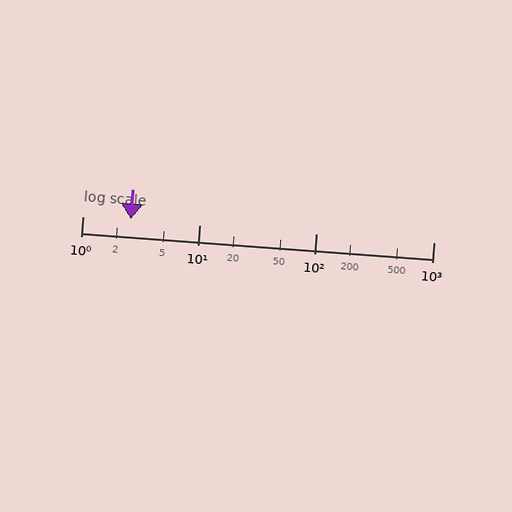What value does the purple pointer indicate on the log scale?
The pointer indicates approximately 2.6.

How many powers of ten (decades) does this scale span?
The scale spans 3 decades, from 1 to 1000.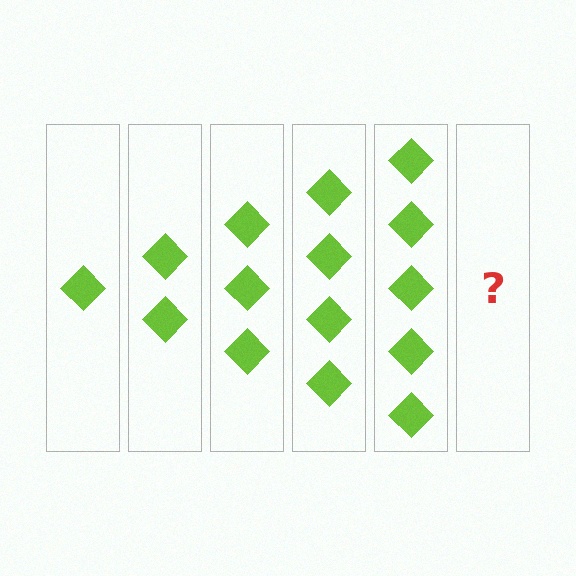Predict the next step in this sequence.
The next step is 6 diamonds.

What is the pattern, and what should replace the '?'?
The pattern is that each step adds one more diamond. The '?' should be 6 diamonds.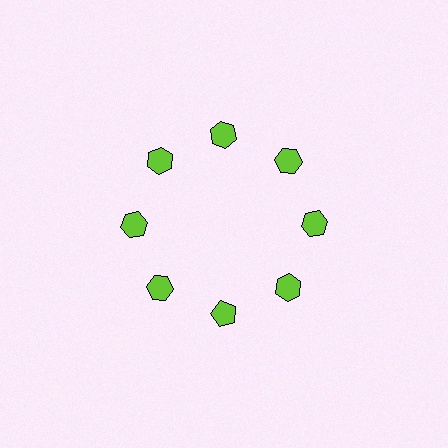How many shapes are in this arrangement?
There are 8 shapes arranged in a ring pattern.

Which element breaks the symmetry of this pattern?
The lime pentagon at roughly the 6 o'clock position breaks the symmetry. All other shapes are lime hexagons.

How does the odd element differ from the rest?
It has a different shape: pentagon instead of hexagon.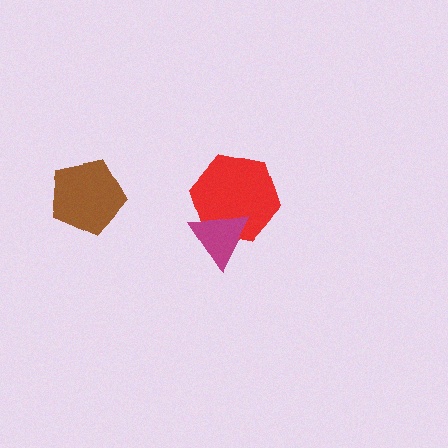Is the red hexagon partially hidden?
Yes, it is partially covered by another shape.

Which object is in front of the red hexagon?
The magenta triangle is in front of the red hexagon.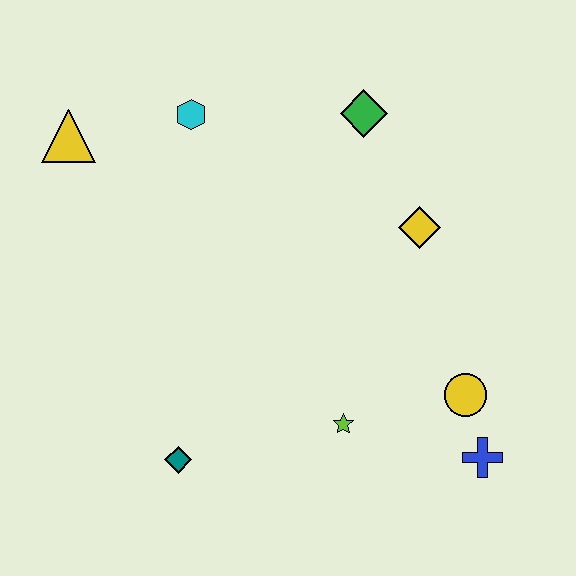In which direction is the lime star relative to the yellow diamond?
The lime star is below the yellow diamond.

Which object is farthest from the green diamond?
The teal diamond is farthest from the green diamond.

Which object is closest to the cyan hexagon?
The yellow triangle is closest to the cyan hexagon.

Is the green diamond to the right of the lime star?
Yes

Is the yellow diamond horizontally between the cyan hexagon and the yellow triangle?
No